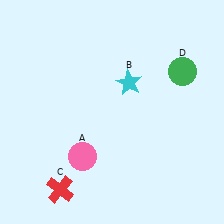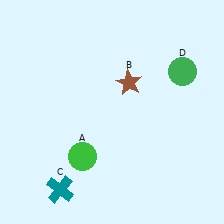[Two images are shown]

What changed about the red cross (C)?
In Image 1, C is red. In Image 2, it changed to teal.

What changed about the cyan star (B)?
In Image 1, B is cyan. In Image 2, it changed to brown.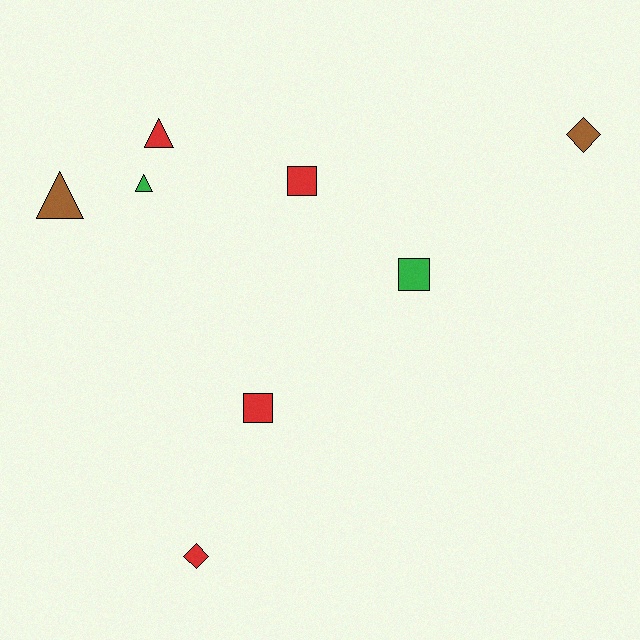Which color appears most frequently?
Red, with 4 objects.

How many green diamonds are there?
There are no green diamonds.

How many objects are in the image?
There are 8 objects.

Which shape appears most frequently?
Triangle, with 3 objects.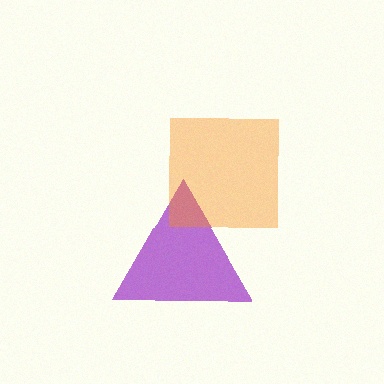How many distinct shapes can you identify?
There are 2 distinct shapes: a purple triangle, an orange square.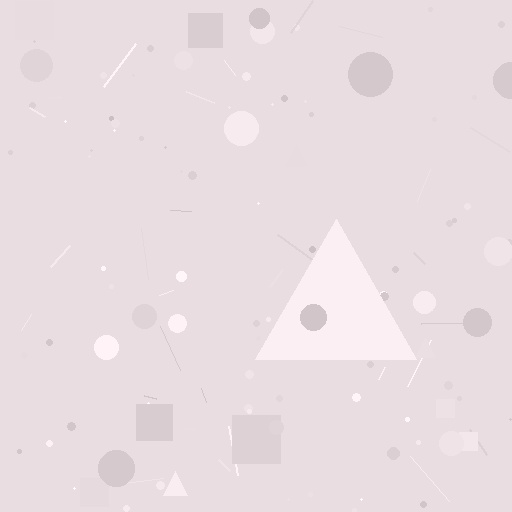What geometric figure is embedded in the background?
A triangle is embedded in the background.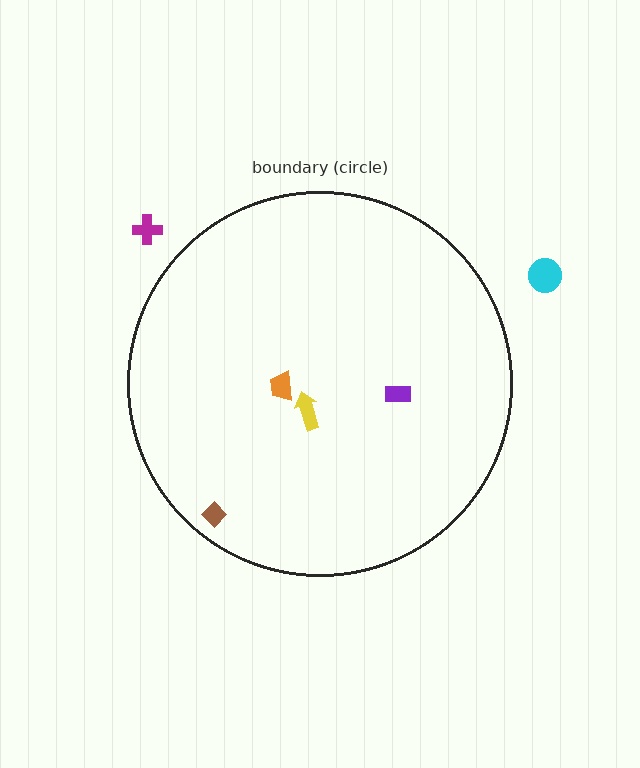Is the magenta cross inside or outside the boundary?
Outside.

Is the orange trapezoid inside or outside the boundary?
Inside.